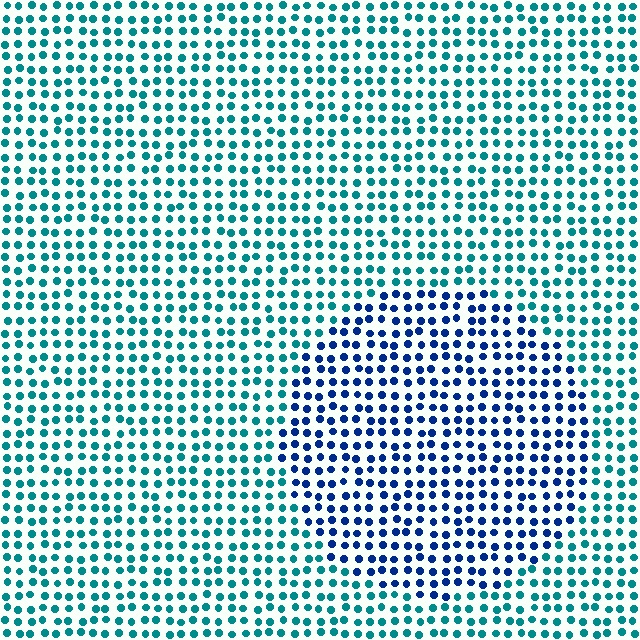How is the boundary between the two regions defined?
The boundary is defined purely by a slight shift in hue (about 43 degrees). Spacing, size, and orientation are identical on both sides.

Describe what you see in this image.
The image is filled with small teal elements in a uniform arrangement. A circle-shaped region is visible where the elements are tinted to a slightly different hue, forming a subtle color boundary.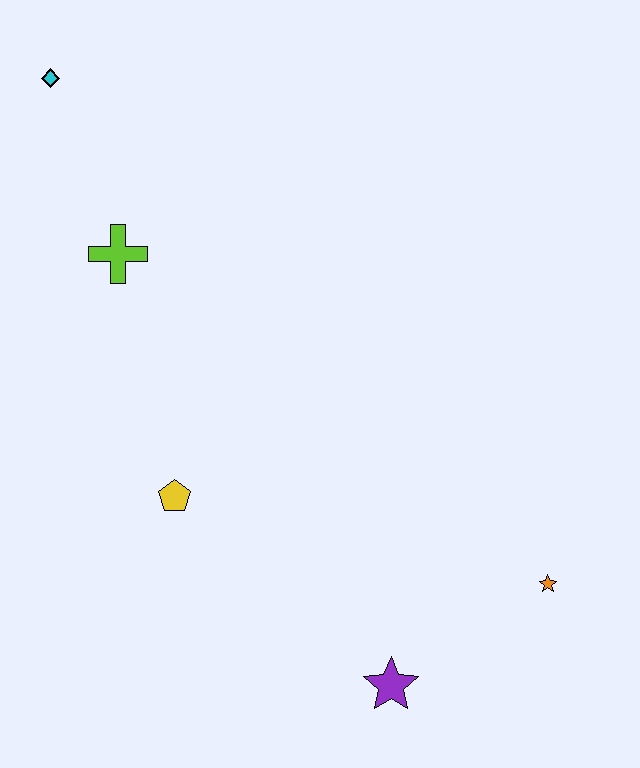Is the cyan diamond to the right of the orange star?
No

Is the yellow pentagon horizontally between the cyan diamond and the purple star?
Yes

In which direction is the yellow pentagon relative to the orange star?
The yellow pentagon is to the left of the orange star.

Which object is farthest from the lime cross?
The orange star is farthest from the lime cross.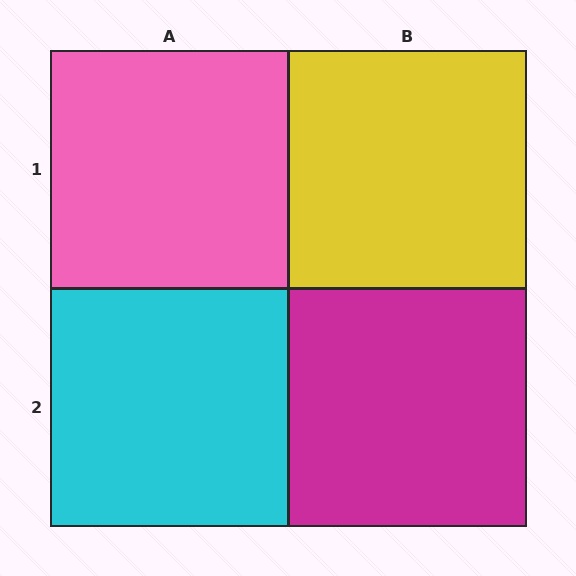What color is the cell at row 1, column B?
Yellow.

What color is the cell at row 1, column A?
Pink.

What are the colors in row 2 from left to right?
Cyan, magenta.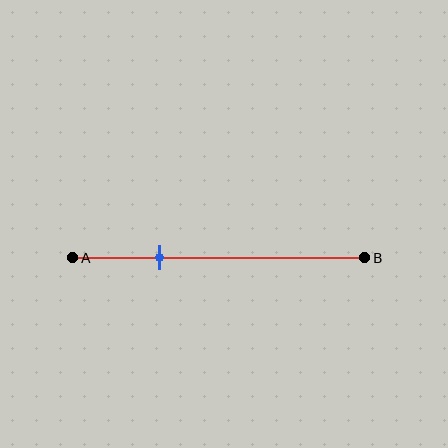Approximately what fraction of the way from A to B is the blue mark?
The blue mark is approximately 30% of the way from A to B.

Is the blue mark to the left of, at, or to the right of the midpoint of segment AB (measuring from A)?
The blue mark is to the left of the midpoint of segment AB.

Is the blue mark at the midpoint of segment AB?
No, the mark is at about 30% from A, not at the 50% midpoint.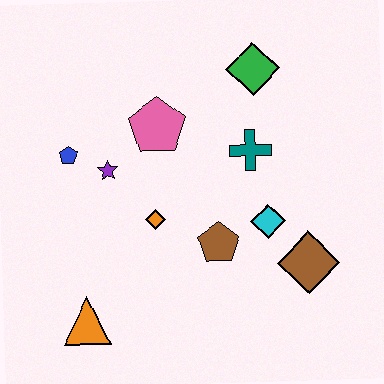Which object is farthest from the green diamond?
The orange triangle is farthest from the green diamond.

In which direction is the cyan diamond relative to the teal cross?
The cyan diamond is below the teal cross.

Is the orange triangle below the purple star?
Yes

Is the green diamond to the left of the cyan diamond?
Yes